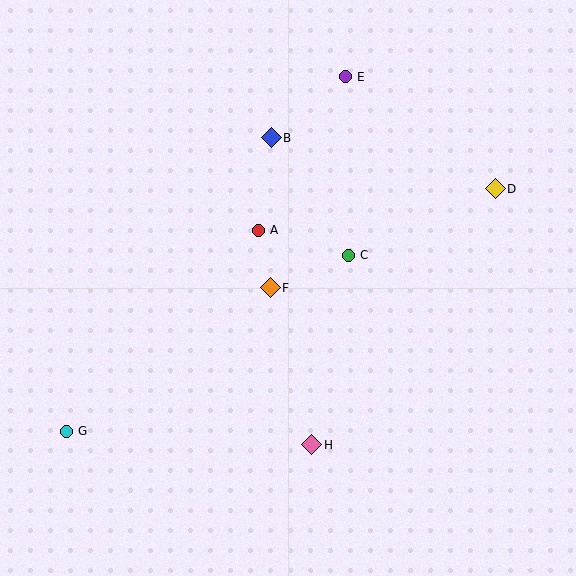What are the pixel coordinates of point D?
Point D is at (495, 189).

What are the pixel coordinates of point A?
Point A is at (258, 230).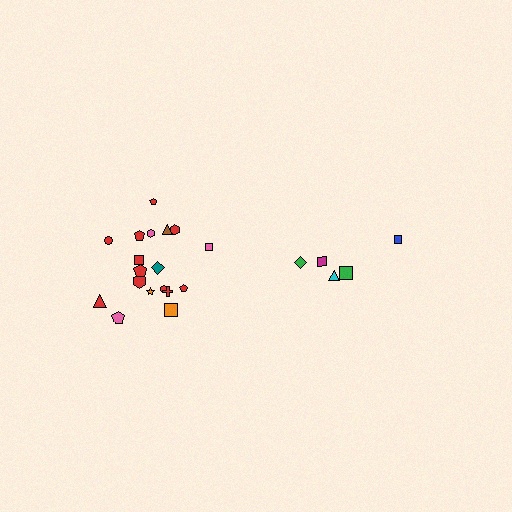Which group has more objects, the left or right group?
The left group.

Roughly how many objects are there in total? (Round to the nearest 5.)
Roughly 25 objects in total.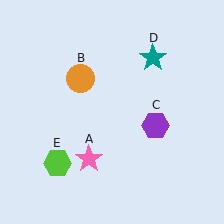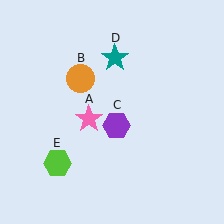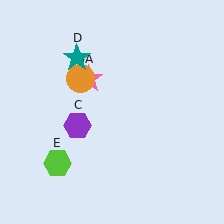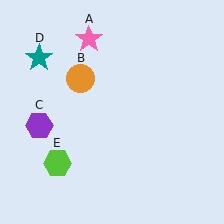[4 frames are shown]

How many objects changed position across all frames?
3 objects changed position: pink star (object A), purple hexagon (object C), teal star (object D).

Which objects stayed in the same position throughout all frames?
Orange circle (object B) and lime hexagon (object E) remained stationary.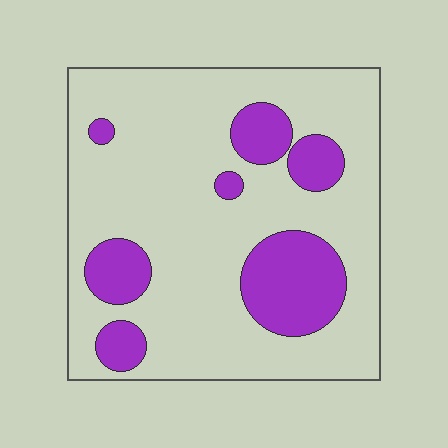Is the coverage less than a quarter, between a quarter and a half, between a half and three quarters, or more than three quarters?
Less than a quarter.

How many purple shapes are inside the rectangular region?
7.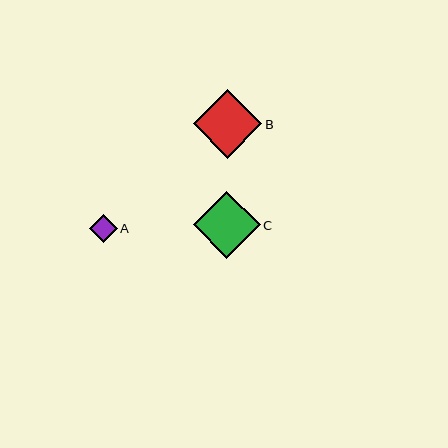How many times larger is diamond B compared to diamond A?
Diamond B is approximately 2.5 times the size of diamond A.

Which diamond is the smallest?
Diamond A is the smallest with a size of approximately 28 pixels.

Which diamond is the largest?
Diamond B is the largest with a size of approximately 69 pixels.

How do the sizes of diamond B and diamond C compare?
Diamond B and diamond C are approximately the same size.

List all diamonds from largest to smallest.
From largest to smallest: B, C, A.